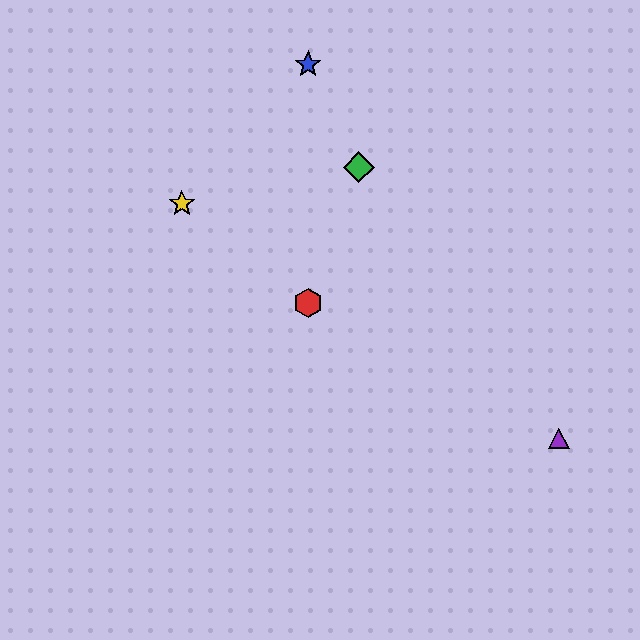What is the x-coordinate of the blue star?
The blue star is at x≈308.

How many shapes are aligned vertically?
2 shapes (the red hexagon, the blue star) are aligned vertically.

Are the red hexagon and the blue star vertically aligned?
Yes, both are at x≈308.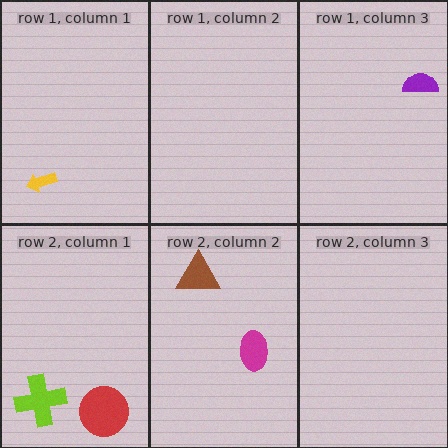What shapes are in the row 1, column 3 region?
The purple semicircle.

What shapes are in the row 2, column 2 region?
The magenta ellipse, the brown triangle.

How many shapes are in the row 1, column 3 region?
1.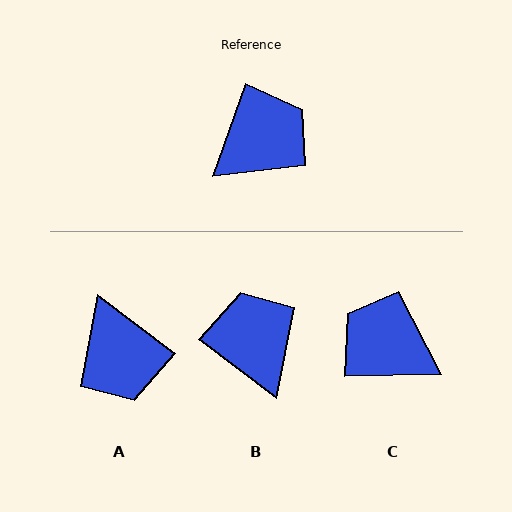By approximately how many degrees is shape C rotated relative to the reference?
Approximately 111 degrees counter-clockwise.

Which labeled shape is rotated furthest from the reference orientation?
C, about 111 degrees away.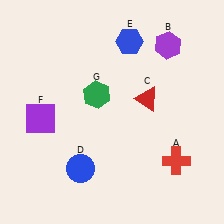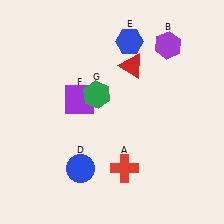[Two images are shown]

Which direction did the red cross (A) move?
The red cross (A) moved left.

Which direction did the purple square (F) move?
The purple square (F) moved right.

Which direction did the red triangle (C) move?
The red triangle (C) moved up.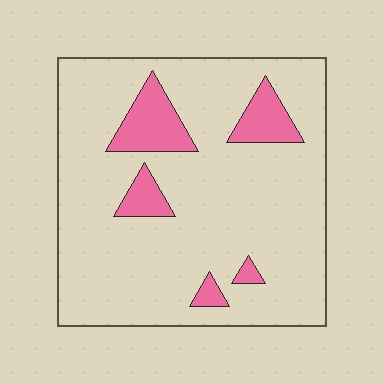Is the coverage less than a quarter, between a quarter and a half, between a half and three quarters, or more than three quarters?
Less than a quarter.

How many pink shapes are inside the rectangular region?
5.